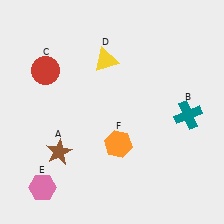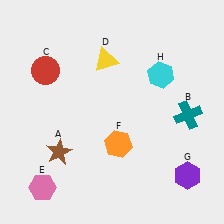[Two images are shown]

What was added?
A purple hexagon (G), a cyan hexagon (H) were added in Image 2.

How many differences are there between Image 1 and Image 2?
There are 2 differences between the two images.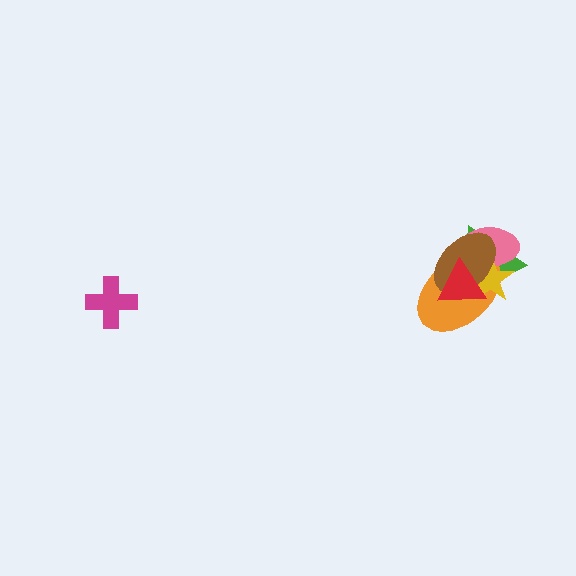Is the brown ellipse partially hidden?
Yes, it is partially covered by another shape.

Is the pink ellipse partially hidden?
Yes, it is partially covered by another shape.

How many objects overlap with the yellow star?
5 objects overlap with the yellow star.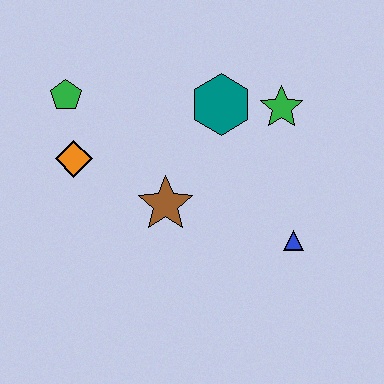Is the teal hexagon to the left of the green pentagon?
No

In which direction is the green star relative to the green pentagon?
The green star is to the right of the green pentagon.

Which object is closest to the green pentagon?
The orange diamond is closest to the green pentagon.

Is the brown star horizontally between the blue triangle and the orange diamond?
Yes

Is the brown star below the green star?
Yes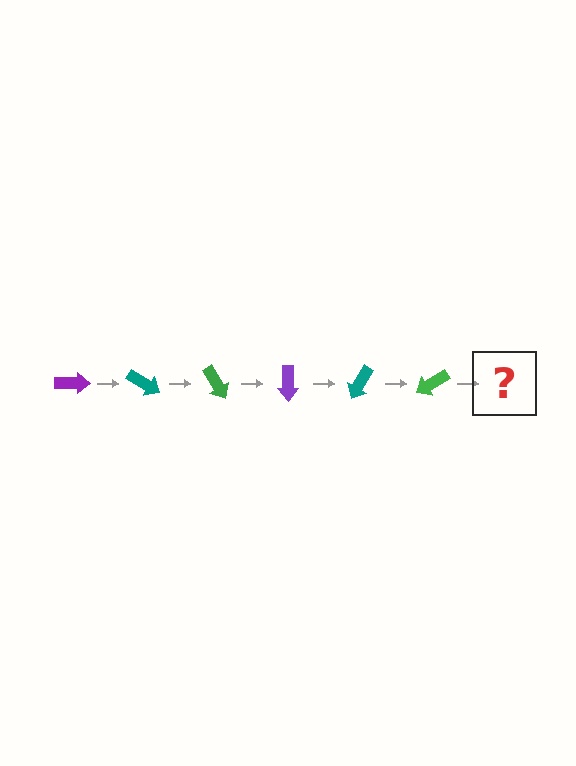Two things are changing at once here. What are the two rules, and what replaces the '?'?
The two rules are that it rotates 30 degrees each step and the color cycles through purple, teal, and green. The '?' should be a purple arrow, rotated 180 degrees from the start.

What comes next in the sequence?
The next element should be a purple arrow, rotated 180 degrees from the start.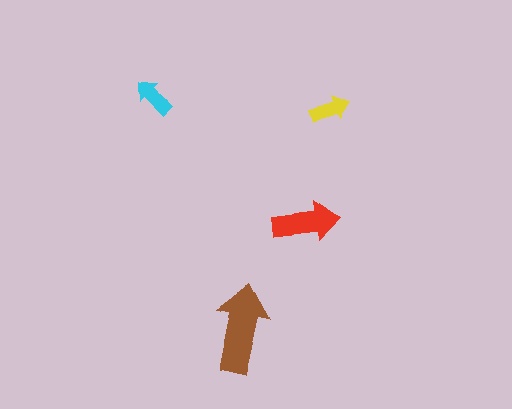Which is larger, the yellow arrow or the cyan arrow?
The cyan one.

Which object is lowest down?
The brown arrow is bottommost.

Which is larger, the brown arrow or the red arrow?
The brown one.